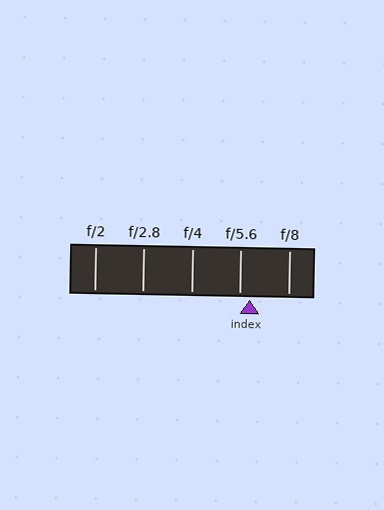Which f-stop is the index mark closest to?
The index mark is closest to f/5.6.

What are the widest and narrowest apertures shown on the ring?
The widest aperture shown is f/2 and the narrowest is f/8.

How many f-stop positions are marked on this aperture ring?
There are 5 f-stop positions marked.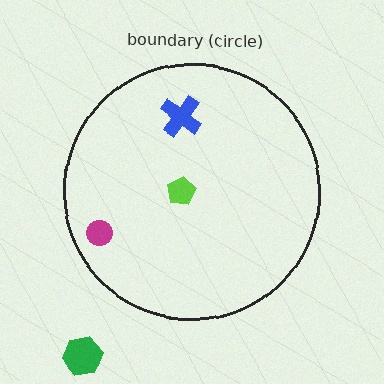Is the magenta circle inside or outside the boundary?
Inside.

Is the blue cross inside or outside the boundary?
Inside.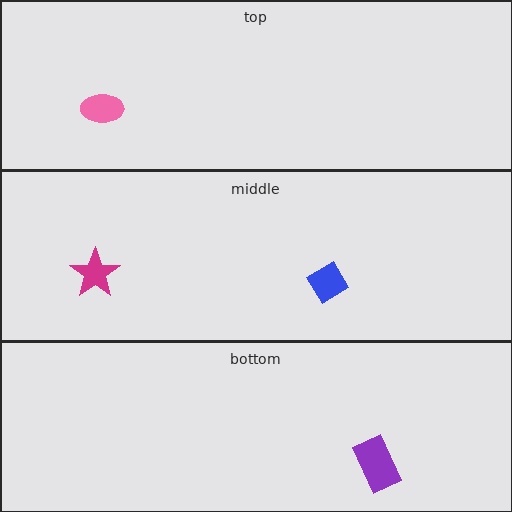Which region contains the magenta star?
The middle region.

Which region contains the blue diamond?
The middle region.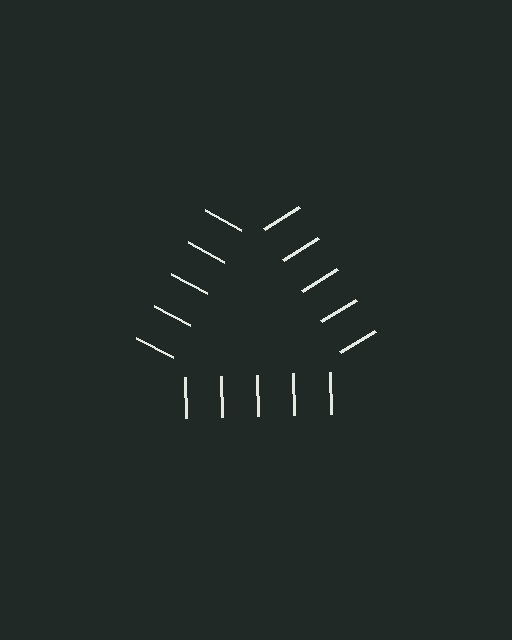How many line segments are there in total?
15 — 5 along each of the 3 edges.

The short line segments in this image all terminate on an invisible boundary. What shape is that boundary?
An illusory triangle — the line segments terminate on its edges but no continuous stroke is drawn.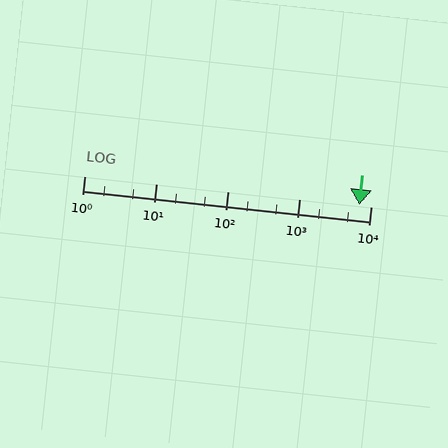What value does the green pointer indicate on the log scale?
The pointer indicates approximately 7000.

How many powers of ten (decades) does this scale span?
The scale spans 4 decades, from 1 to 10000.